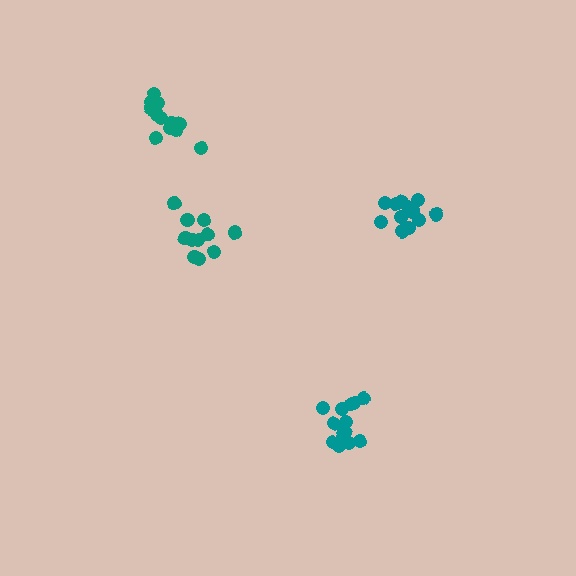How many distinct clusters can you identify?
There are 4 distinct clusters.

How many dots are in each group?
Group 1: 11 dots, Group 2: 13 dots, Group 3: 14 dots, Group 4: 12 dots (50 total).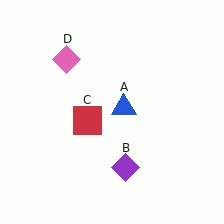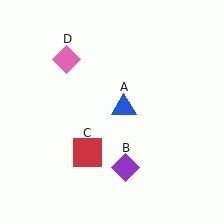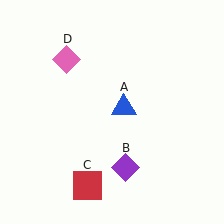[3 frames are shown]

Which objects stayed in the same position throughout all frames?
Blue triangle (object A) and purple diamond (object B) and pink diamond (object D) remained stationary.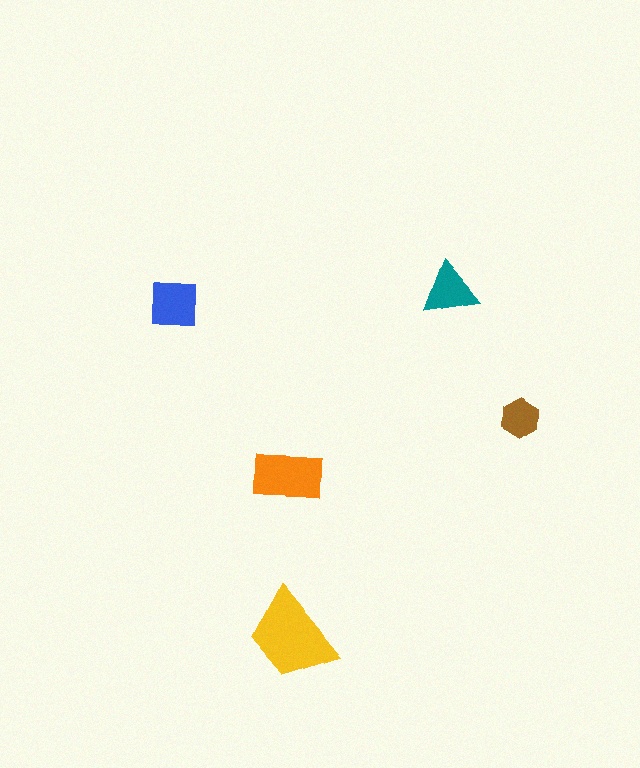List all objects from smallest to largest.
The brown hexagon, the teal triangle, the blue square, the orange rectangle, the yellow trapezoid.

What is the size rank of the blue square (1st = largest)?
3rd.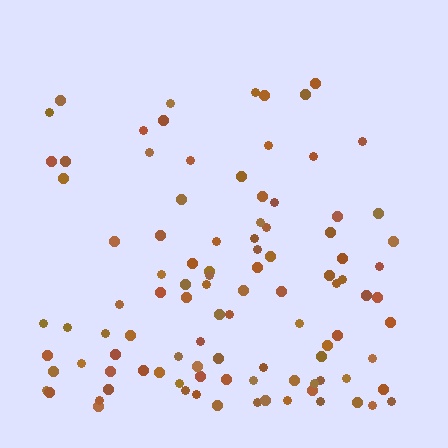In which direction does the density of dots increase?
From top to bottom, with the bottom side densest.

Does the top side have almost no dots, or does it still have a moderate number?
Still a moderate number, just noticeably fewer than the bottom.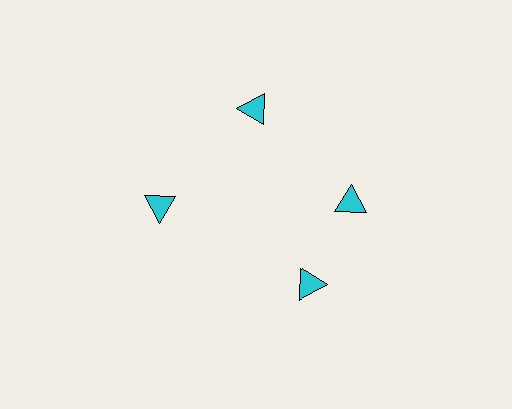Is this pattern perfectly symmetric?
No. The 4 cyan triangles are arranged in a ring, but one element near the 6 o'clock position is rotated out of alignment along the ring, breaking the 4-fold rotational symmetry.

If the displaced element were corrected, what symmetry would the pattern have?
It would have 4-fold rotational symmetry — the pattern would map onto itself every 90 degrees.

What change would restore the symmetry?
The symmetry would be restored by rotating it back into even spacing with its neighbors so that all 4 triangles sit at equal angles and equal distance from the center.